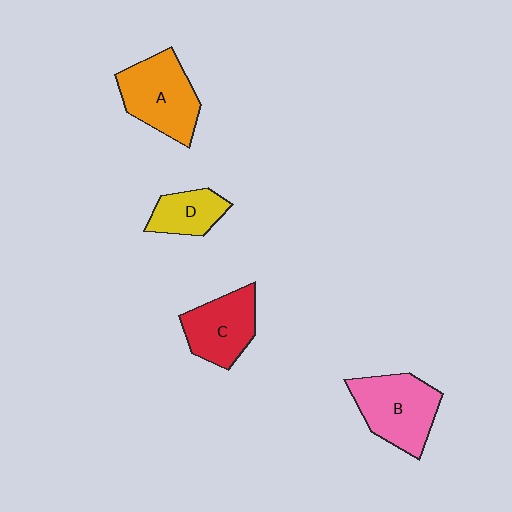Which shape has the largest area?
Shape B (pink).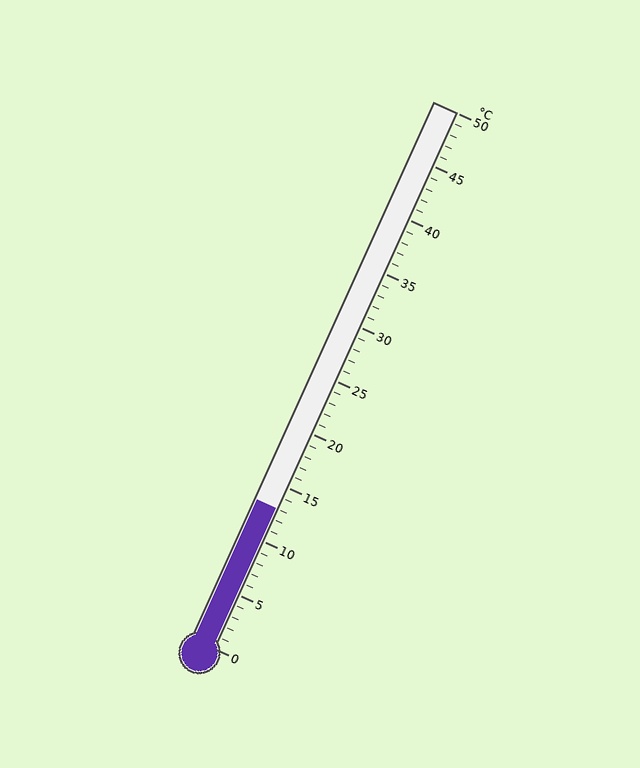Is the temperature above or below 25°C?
The temperature is below 25°C.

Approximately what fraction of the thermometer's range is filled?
The thermometer is filled to approximately 25% of its range.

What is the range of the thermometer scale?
The thermometer scale ranges from 0°C to 50°C.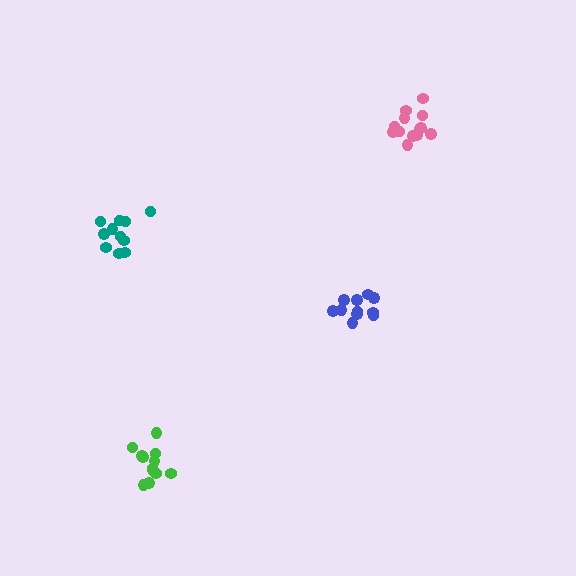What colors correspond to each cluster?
The clusters are colored: teal, green, pink, blue.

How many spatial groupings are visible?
There are 4 spatial groupings.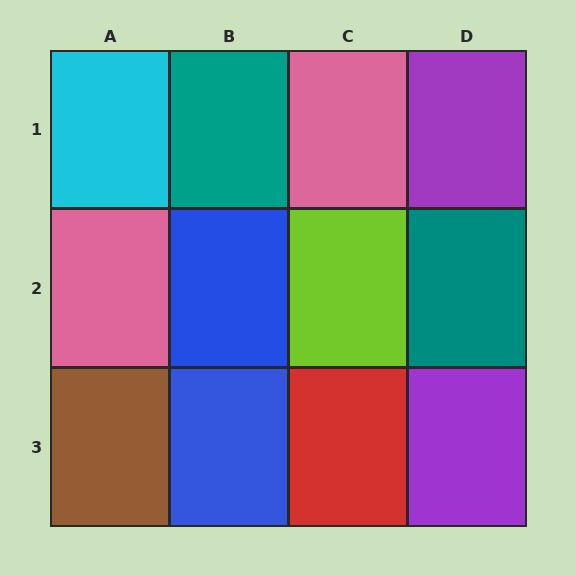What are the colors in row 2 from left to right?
Pink, blue, lime, teal.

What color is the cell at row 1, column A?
Cyan.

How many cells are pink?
2 cells are pink.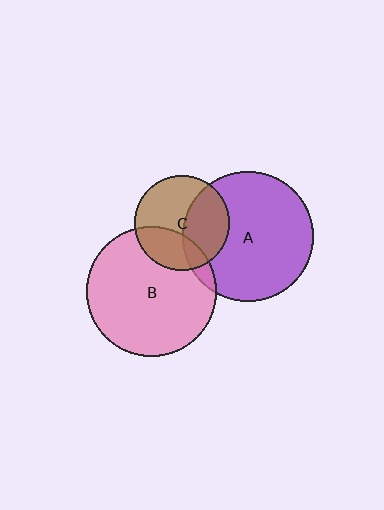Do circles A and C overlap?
Yes.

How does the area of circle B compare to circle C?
Approximately 1.9 times.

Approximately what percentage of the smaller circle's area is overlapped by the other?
Approximately 40%.